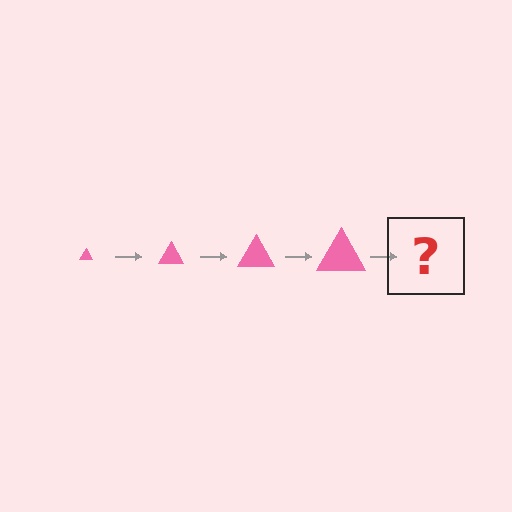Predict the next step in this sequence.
The next step is a pink triangle, larger than the previous one.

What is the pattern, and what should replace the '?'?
The pattern is that the triangle gets progressively larger each step. The '?' should be a pink triangle, larger than the previous one.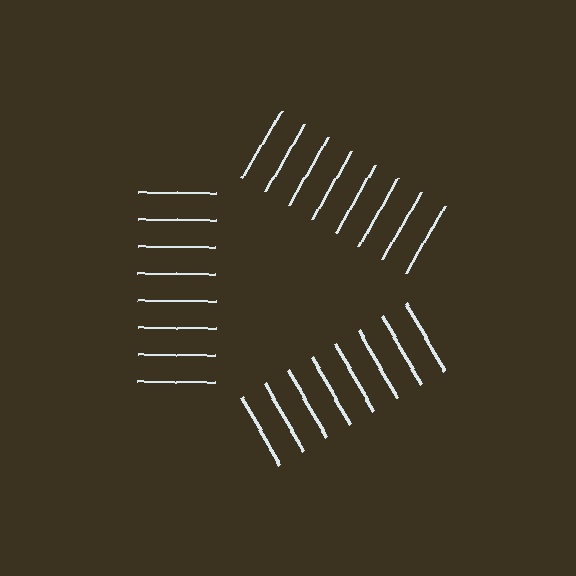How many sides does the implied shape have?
3 sides — the line-ends trace a triangle.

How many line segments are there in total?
24 — 8 along each of the 3 edges.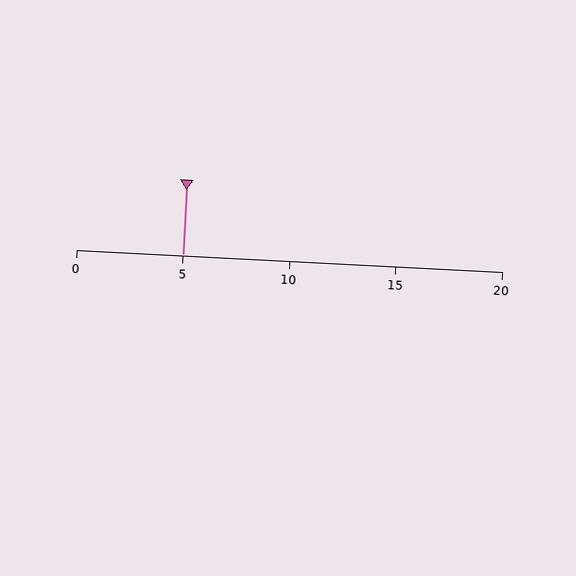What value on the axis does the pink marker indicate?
The marker indicates approximately 5.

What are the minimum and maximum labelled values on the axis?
The axis runs from 0 to 20.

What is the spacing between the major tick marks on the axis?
The major ticks are spaced 5 apart.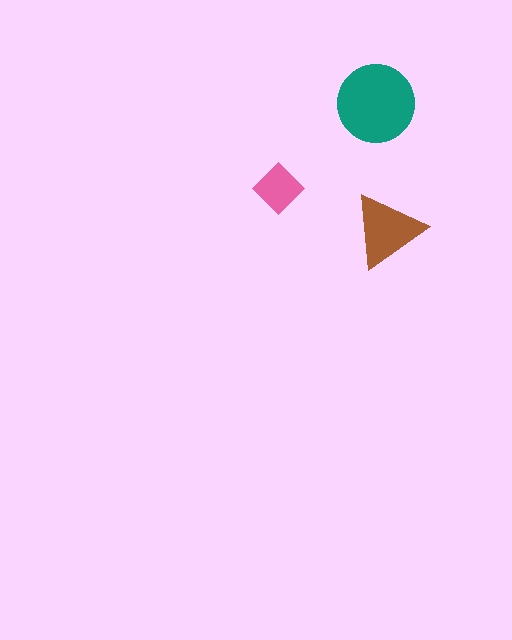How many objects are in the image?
There are 3 objects in the image.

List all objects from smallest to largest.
The pink diamond, the brown triangle, the teal circle.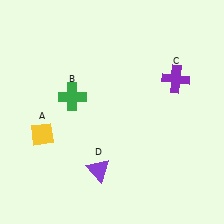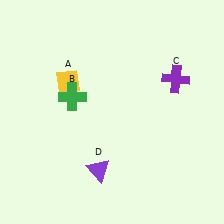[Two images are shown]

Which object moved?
The yellow diamond (A) moved up.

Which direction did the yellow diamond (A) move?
The yellow diamond (A) moved up.